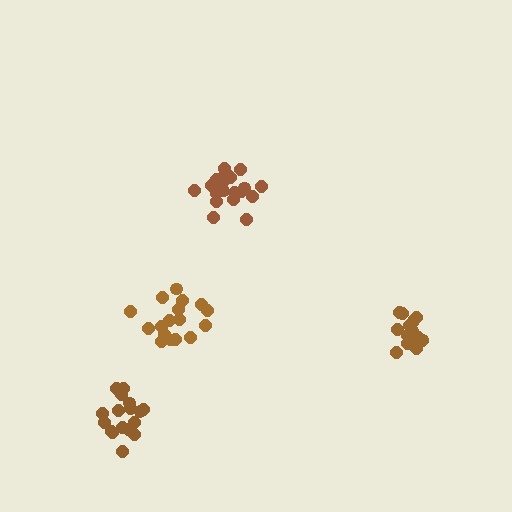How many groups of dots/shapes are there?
There are 4 groups.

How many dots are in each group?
Group 1: 19 dots, Group 2: 17 dots, Group 3: 16 dots, Group 4: 18 dots (70 total).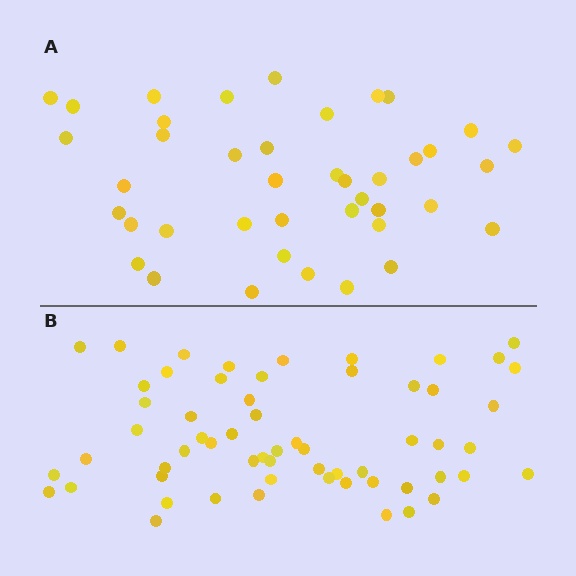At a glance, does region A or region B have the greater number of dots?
Region B (the bottom region) has more dots.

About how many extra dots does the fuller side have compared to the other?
Region B has approximately 20 more dots than region A.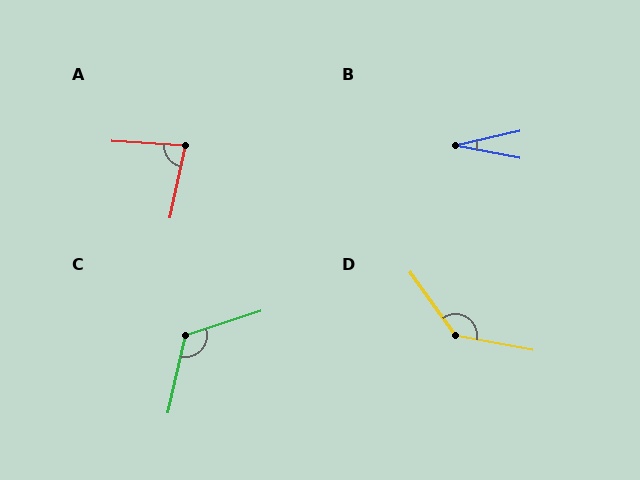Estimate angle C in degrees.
Approximately 121 degrees.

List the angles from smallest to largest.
B (23°), A (82°), C (121°), D (136°).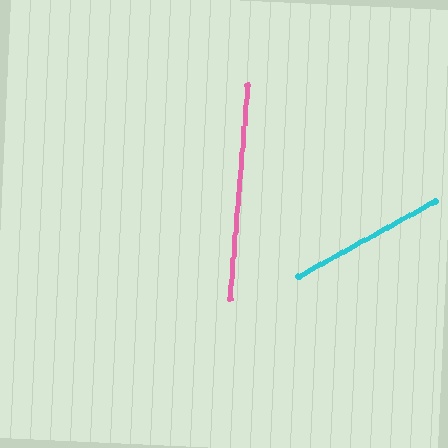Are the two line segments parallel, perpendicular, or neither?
Neither parallel nor perpendicular — they differ by about 57°.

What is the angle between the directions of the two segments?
Approximately 57 degrees.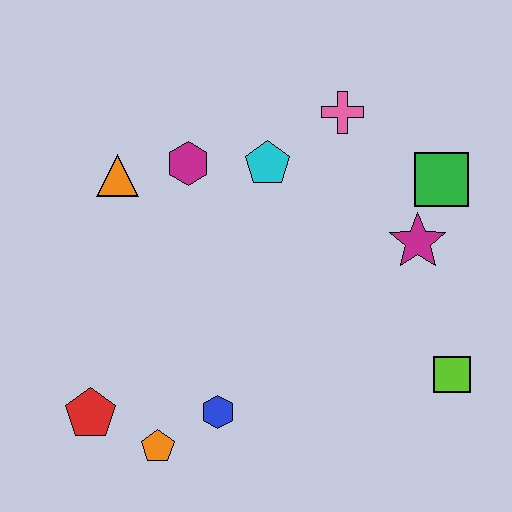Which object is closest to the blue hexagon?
The orange pentagon is closest to the blue hexagon.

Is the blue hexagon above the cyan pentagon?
No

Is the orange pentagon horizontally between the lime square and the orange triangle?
Yes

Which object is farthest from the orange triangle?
The lime square is farthest from the orange triangle.